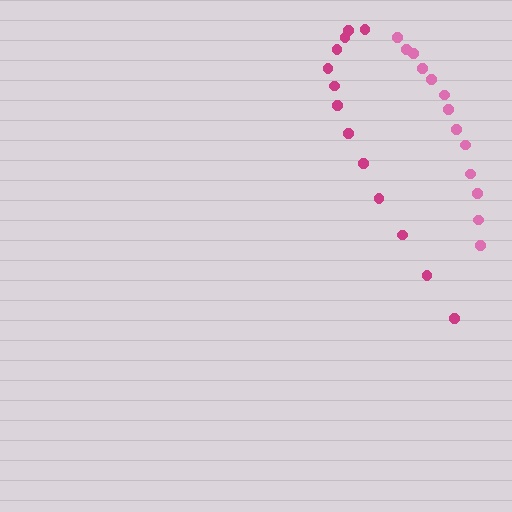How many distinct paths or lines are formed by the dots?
There are 2 distinct paths.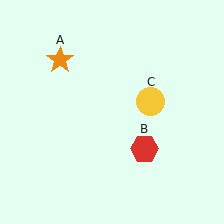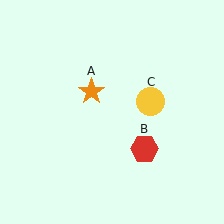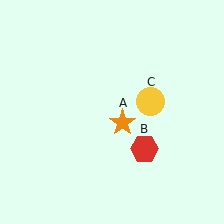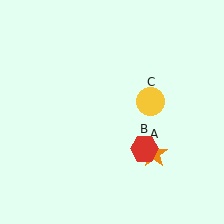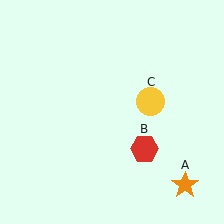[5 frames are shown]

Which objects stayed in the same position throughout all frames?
Red hexagon (object B) and yellow circle (object C) remained stationary.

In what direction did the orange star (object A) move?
The orange star (object A) moved down and to the right.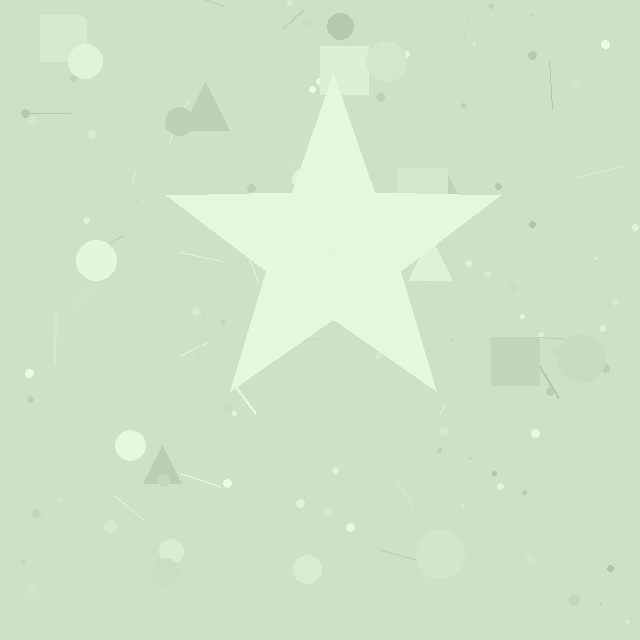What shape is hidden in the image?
A star is hidden in the image.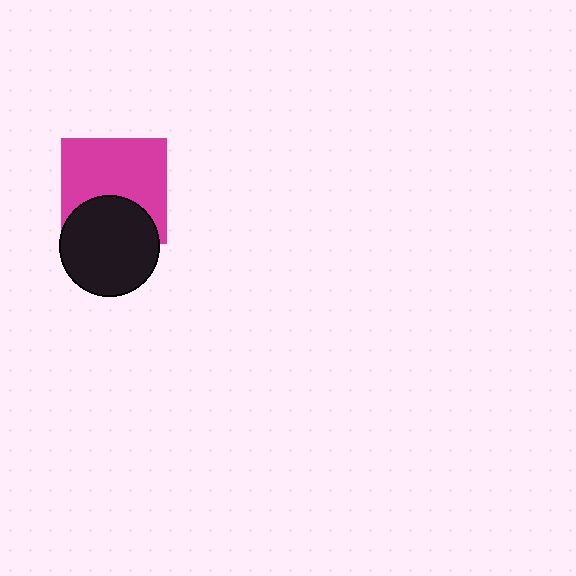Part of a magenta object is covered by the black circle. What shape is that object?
It is a square.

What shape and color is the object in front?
The object in front is a black circle.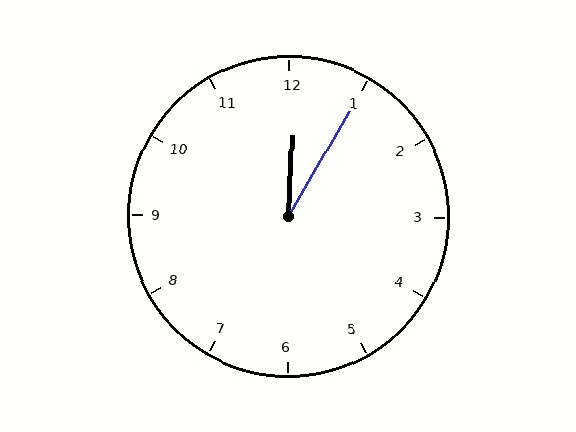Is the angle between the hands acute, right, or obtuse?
It is acute.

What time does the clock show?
12:05.